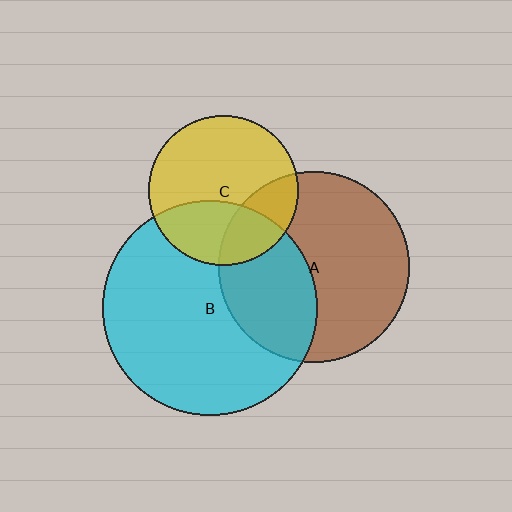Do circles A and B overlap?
Yes.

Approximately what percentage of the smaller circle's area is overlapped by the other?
Approximately 40%.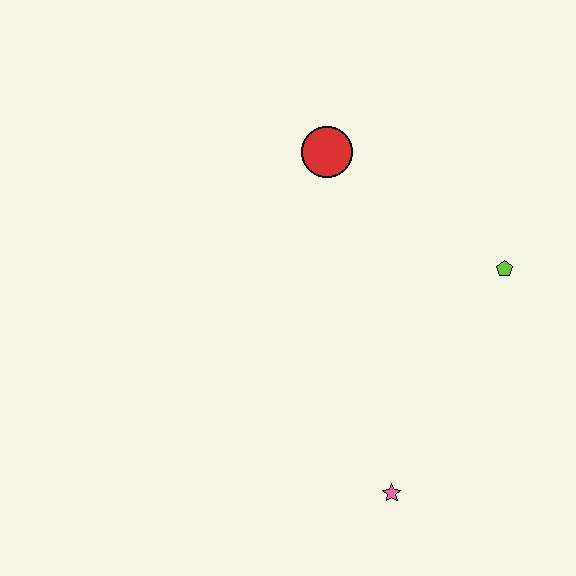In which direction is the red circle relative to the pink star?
The red circle is above the pink star.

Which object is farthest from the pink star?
The red circle is farthest from the pink star.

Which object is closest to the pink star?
The lime pentagon is closest to the pink star.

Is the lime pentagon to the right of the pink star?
Yes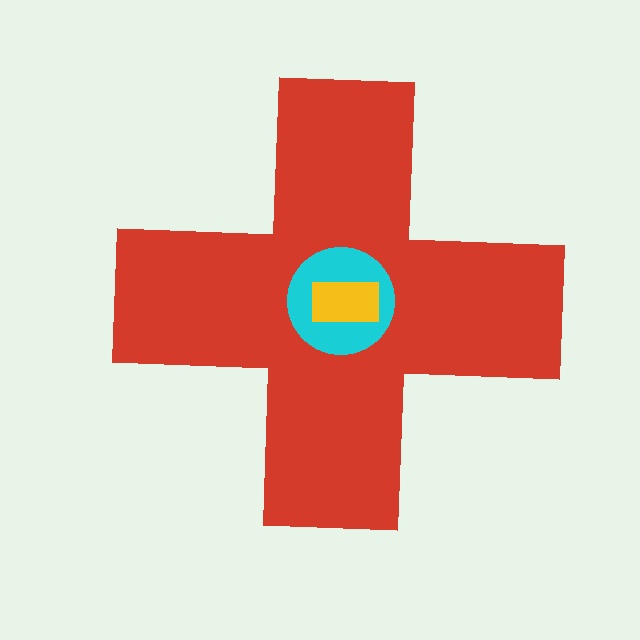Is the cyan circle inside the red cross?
Yes.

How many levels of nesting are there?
3.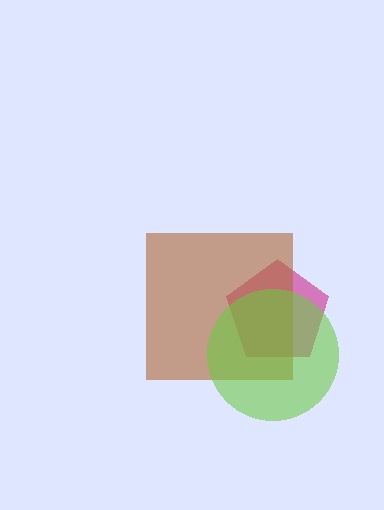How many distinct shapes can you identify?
There are 3 distinct shapes: a magenta pentagon, a brown square, a lime circle.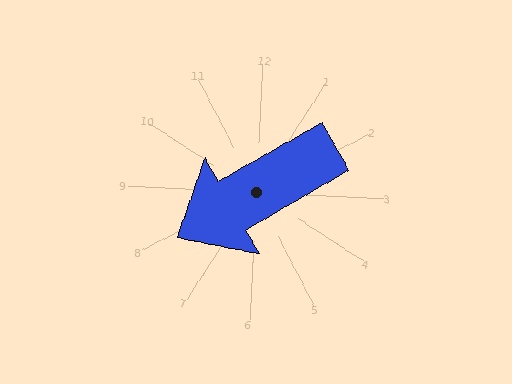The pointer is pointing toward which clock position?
Roughly 8 o'clock.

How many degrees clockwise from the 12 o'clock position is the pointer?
Approximately 237 degrees.